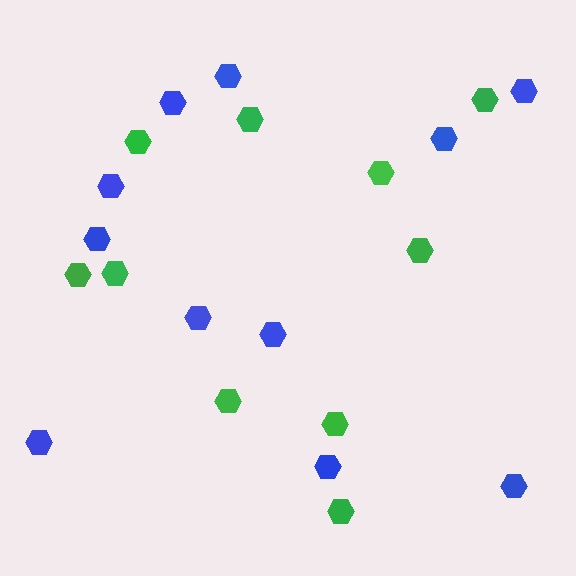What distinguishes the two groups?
There are 2 groups: one group of green hexagons (10) and one group of blue hexagons (11).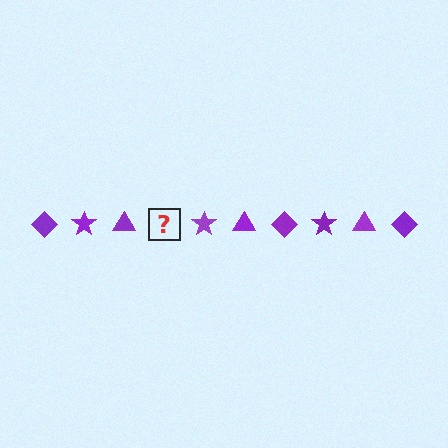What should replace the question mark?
The question mark should be replaced with a purple diamond.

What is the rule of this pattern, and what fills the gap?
The rule is that the pattern cycles through diamond, star, triangle shapes in purple. The gap should be filled with a purple diamond.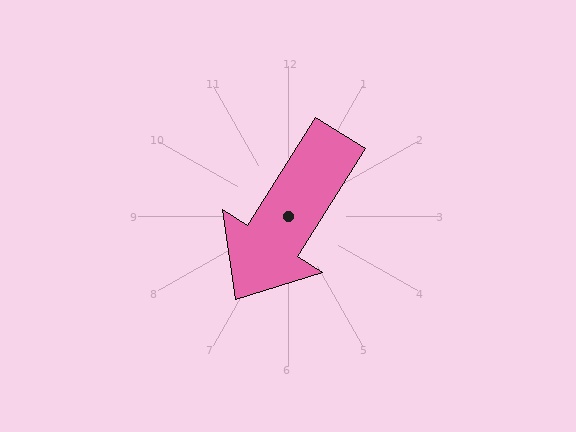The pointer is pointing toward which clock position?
Roughly 7 o'clock.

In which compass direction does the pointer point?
Southwest.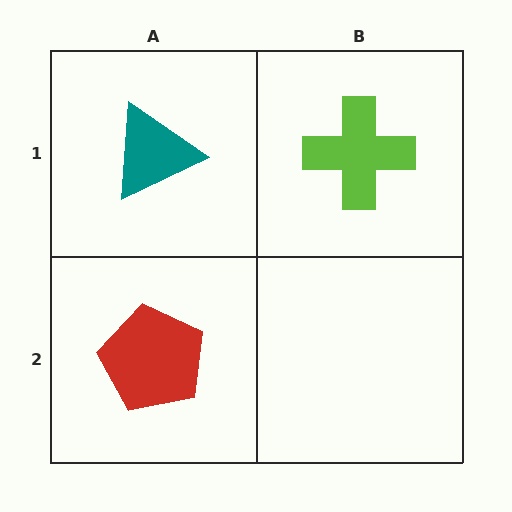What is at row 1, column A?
A teal triangle.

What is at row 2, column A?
A red pentagon.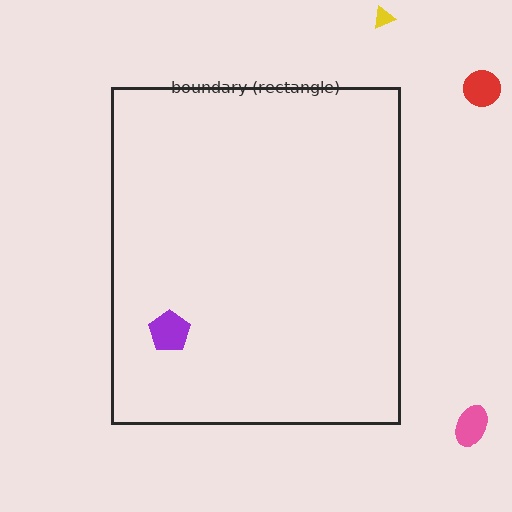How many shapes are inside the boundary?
1 inside, 3 outside.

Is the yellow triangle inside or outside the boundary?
Outside.